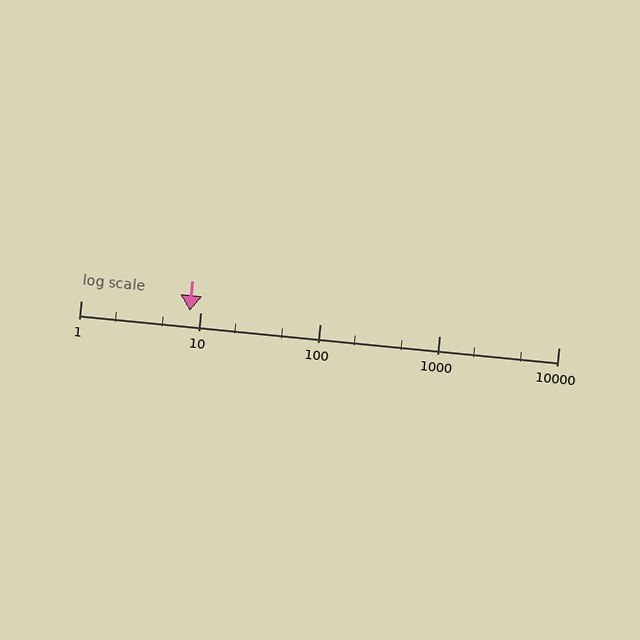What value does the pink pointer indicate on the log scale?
The pointer indicates approximately 8.2.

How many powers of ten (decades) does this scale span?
The scale spans 4 decades, from 1 to 10000.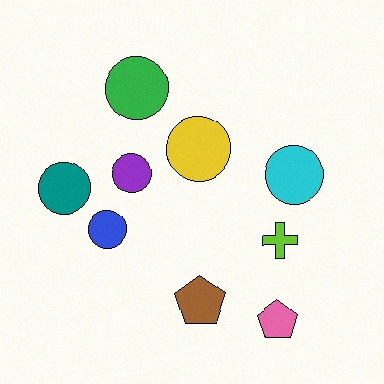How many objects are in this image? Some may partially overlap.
There are 9 objects.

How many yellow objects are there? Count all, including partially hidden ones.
There is 1 yellow object.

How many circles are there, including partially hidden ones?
There are 6 circles.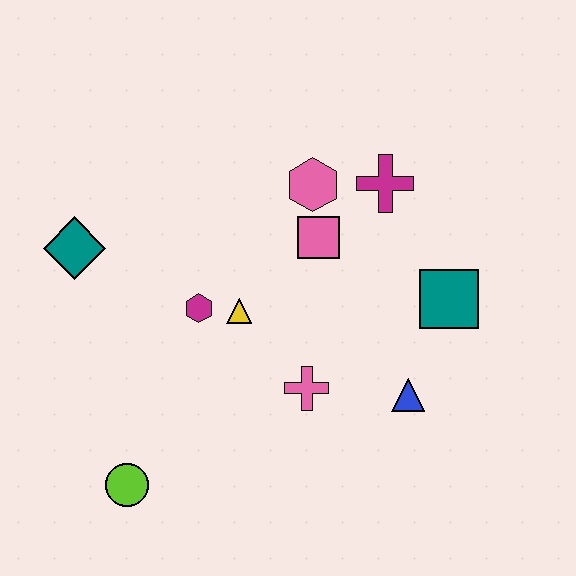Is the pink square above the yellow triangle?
Yes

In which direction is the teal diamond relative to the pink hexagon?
The teal diamond is to the left of the pink hexagon.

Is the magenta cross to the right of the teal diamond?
Yes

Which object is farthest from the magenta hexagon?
The teal square is farthest from the magenta hexagon.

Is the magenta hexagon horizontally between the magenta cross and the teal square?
No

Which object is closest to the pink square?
The pink hexagon is closest to the pink square.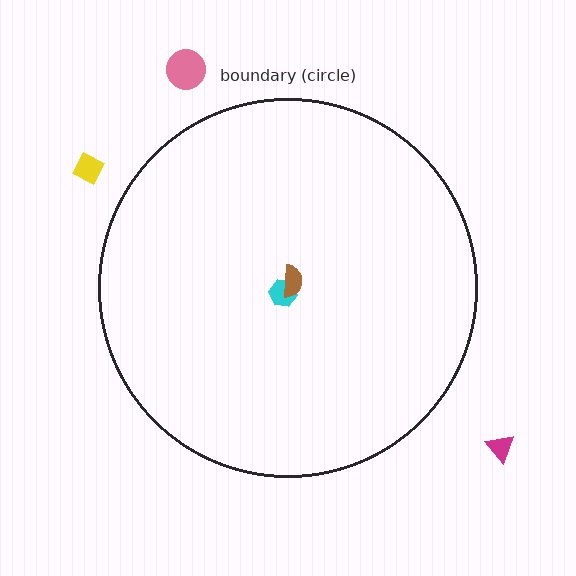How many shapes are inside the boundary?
2 inside, 3 outside.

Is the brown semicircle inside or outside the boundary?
Inside.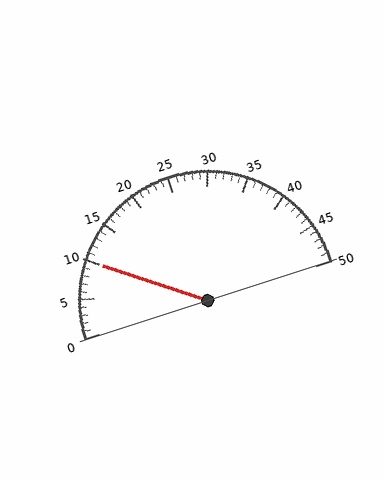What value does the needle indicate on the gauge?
The needle indicates approximately 10.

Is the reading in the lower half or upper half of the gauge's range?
The reading is in the lower half of the range (0 to 50).